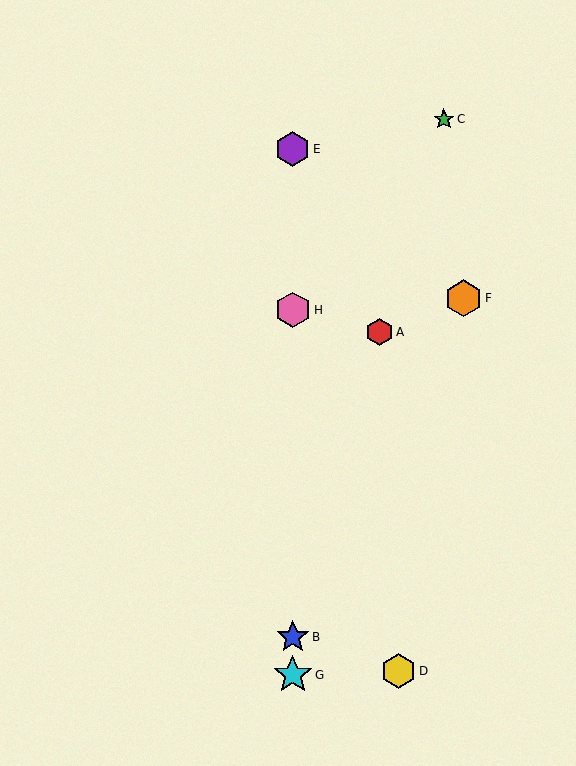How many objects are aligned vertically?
4 objects (B, E, G, H) are aligned vertically.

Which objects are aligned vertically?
Objects B, E, G, H are aligned vertically.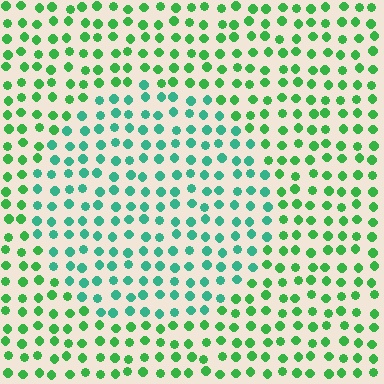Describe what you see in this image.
The image is filled with small green elements in a uniform arrangement. A circle-shaped region is visible where the elements are tinted to a slightly different hue, forming a subtle color boundary.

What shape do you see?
I see a circle.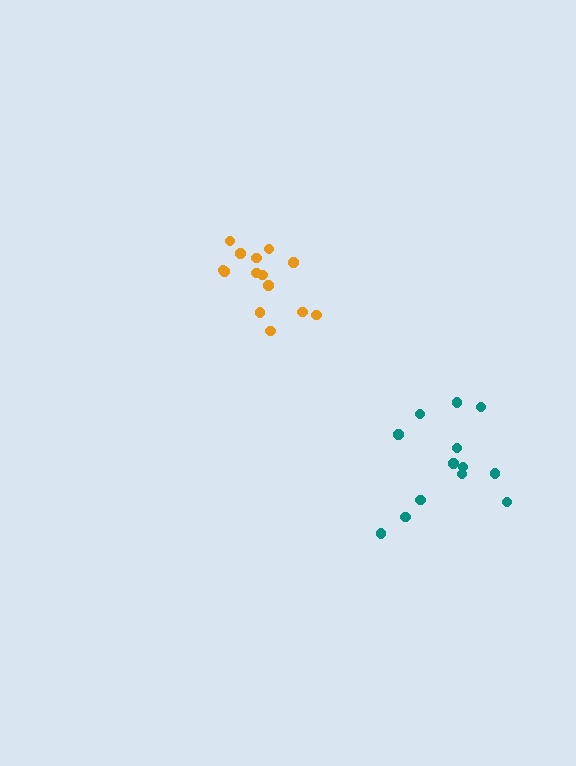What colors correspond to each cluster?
The clusters are colored: orange, teal.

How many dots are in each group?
Group 1: 14 dots, Group 2: 13 dots (27 total).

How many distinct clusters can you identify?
There are 2 distinct clusters.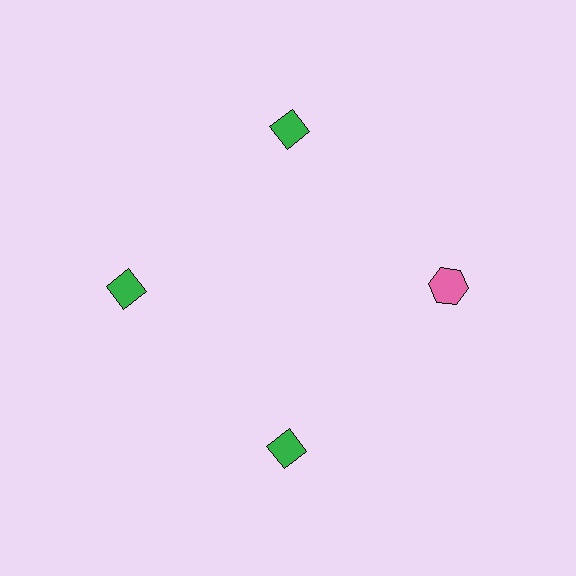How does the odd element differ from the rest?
It differs in both color (pink instead of green) and shape (hexagon instead of diamond).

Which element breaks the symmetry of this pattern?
The pink hexagon at roughly the 3 o'clock position breaks the symmetry. All other shapes are green diamonds.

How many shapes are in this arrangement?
There are 4 shapes arranged in a ring pattern.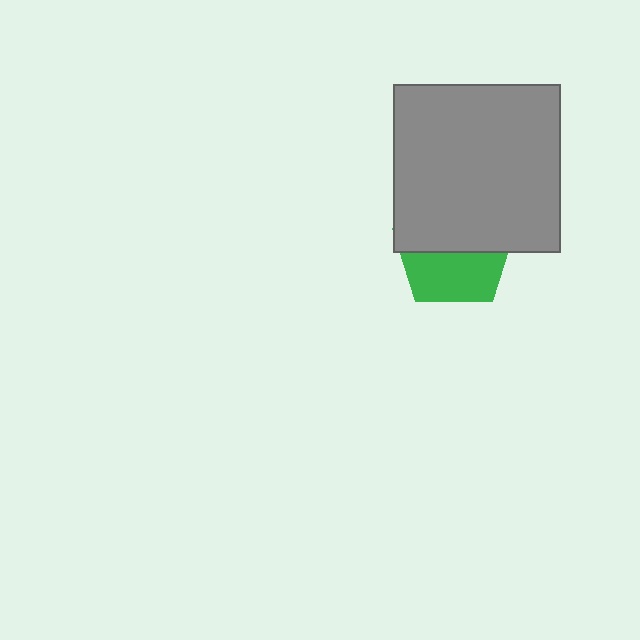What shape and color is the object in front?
The object in front is a gray square.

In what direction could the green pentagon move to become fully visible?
The green pentagon could move down. That would shift it out from behind the gray square entirely.